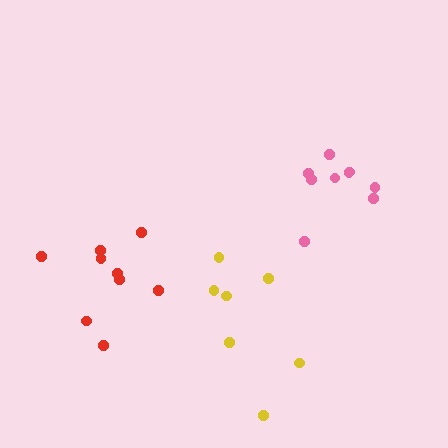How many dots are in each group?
Group 1: 7 dots, Group 2: 9 dots, Group 3: 9 dots (25 total).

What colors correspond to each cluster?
The clusters are colored: yellow, red, pink.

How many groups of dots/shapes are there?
There are 3 groups.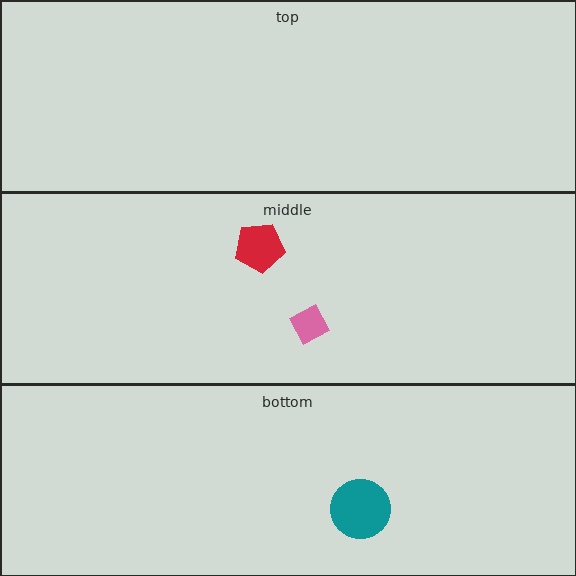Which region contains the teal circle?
The bottom region.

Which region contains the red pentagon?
The middle region.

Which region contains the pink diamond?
The middle region.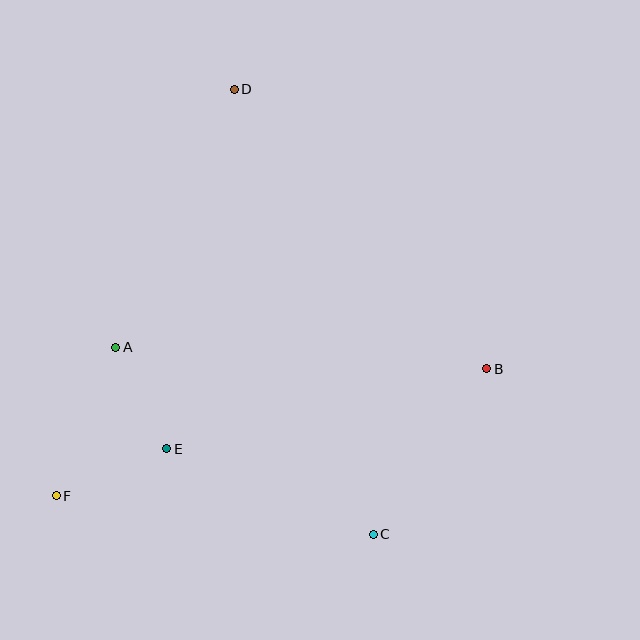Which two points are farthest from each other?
Points C and D are farthest from each other.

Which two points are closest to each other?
Points A and E are closest to each other.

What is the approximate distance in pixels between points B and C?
The distance between B and C is approximately 201 pixels.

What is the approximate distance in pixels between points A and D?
The distance between A and D is approximately 284 pixels.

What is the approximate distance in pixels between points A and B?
The distance between A and B is approximately 372 pixels.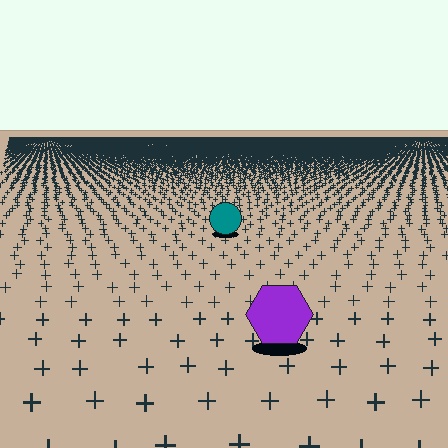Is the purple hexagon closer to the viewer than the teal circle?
Yes. The purple hexagon is closer — you can tell from the texture gradient: the ground texture is coarser near it.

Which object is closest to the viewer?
The purple hexagon is closest. The texture marks near it are larger and more spread out.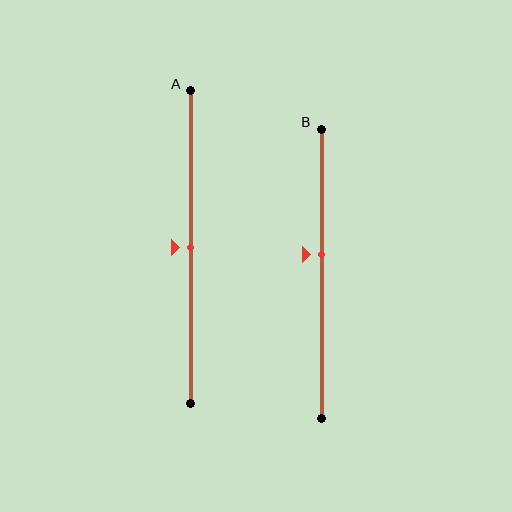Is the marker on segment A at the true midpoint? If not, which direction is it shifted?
Yes, the marker on segment A is at the true midpoint.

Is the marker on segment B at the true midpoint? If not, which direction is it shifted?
No, the marker on segment B is shifted upward by about 7% of the segment length.